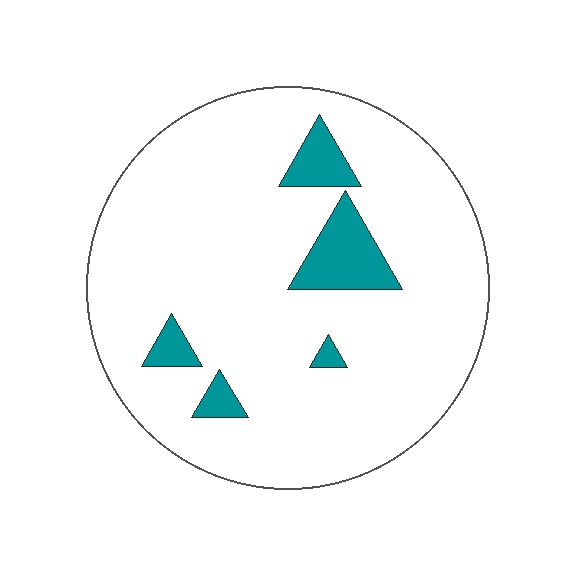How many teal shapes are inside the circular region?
5.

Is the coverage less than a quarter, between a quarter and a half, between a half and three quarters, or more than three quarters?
Less than a quarter.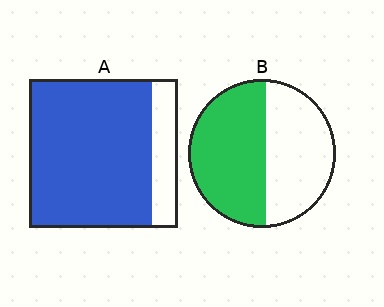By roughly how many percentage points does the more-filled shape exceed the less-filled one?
By roughly 30 percentage points (A over B).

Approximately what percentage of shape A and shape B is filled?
A is approximately 85% and B is approximately 55%.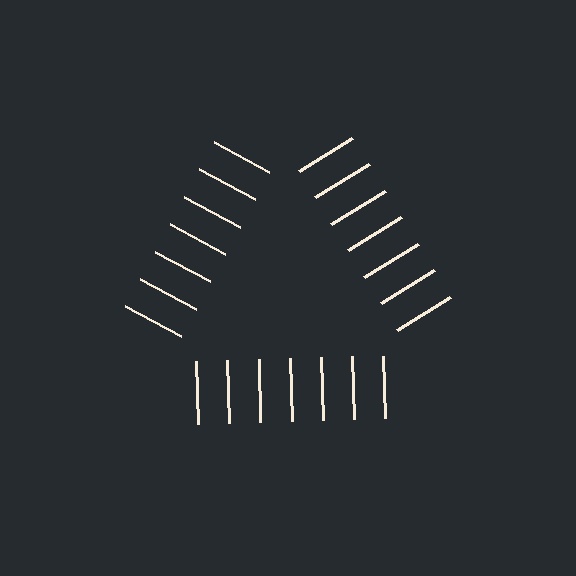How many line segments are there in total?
21 — 7 along each of the 3 edges.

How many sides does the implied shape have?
3 sides — the line-ends trace a triangle.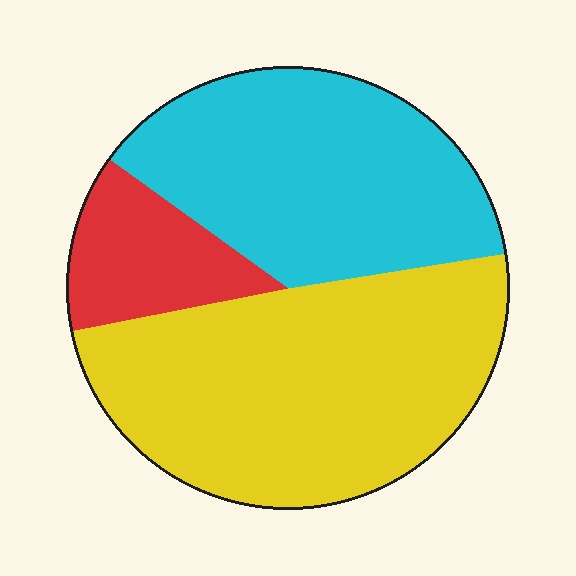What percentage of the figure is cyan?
Cyan takes up between a third and a half of the figure.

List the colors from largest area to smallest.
From largest to smallest: yellow, cyan, red.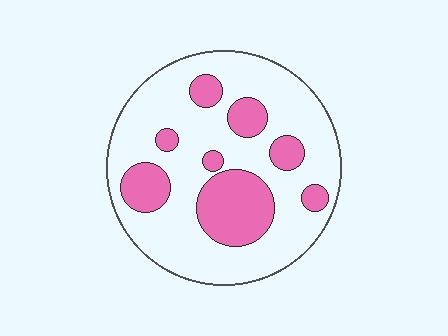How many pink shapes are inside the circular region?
8.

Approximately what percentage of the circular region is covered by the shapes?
Approximately 25%.